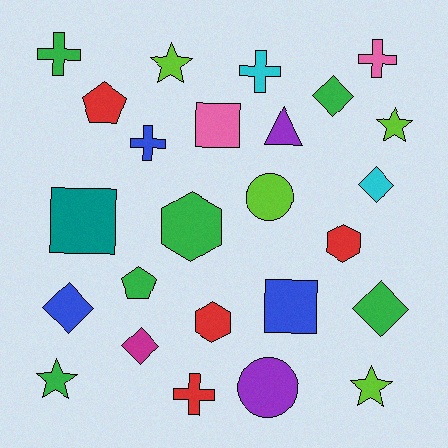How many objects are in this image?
There are 25 objects.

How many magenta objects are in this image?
There is 1 magenta object.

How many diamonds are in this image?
There are 5 diamonds.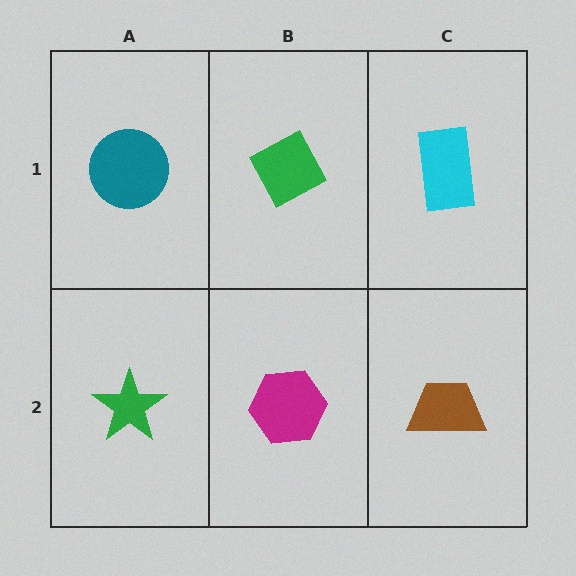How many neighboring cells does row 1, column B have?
3.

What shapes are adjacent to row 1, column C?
A brown trapezoid (row 2, column C), a green diamond (row 1, column B).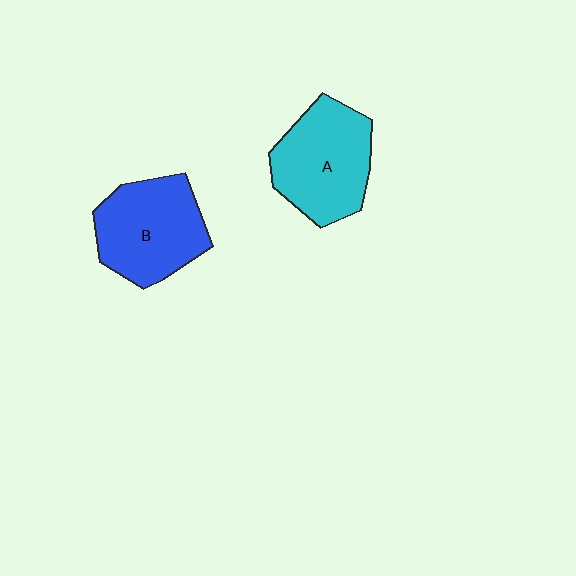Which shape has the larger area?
Shape B (blue).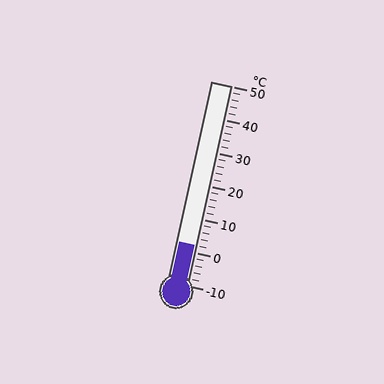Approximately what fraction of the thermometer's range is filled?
The thermometer is filled to approximately 20% of its range.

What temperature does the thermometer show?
The thermometer shows approximately 2°C.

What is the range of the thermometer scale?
The thermometer scale ranges from -10°C to 50°C.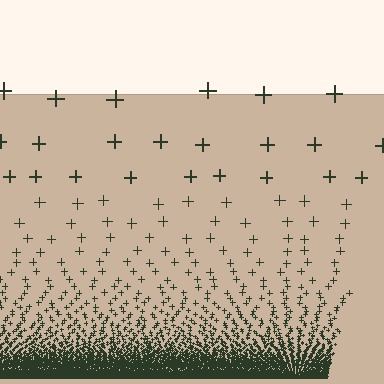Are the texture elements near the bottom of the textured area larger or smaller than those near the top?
Smaller. The gradient is inverted — elements near the bottom are smaller and denser.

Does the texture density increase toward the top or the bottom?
Density increases toward the bottom.